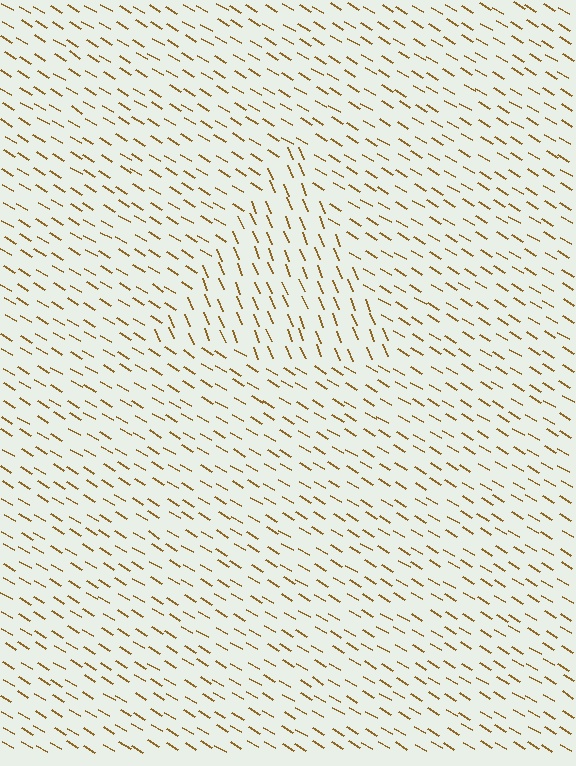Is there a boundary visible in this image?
Yes, there is a texture boundary formed by a change in line orientation.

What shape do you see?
I see a triangle.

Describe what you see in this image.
The image is filled with small brown line segments. A triangle region in the image has lines oriented differently from the surrounding lines, creating a visible texture boundary.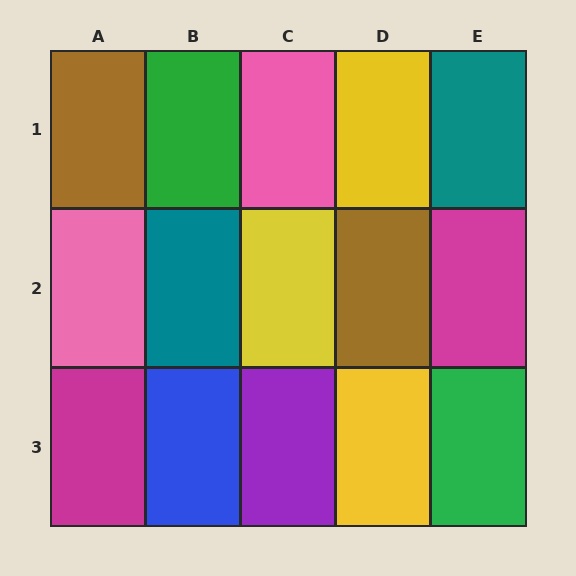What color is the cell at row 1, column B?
Green.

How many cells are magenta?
2 cells are magenta.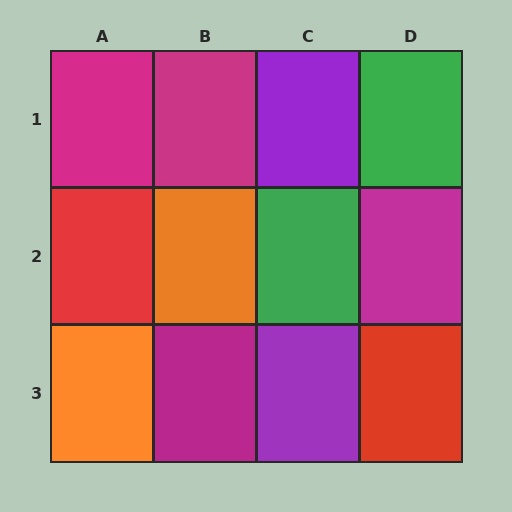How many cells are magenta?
4 cells are magenta.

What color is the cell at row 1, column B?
Magenta.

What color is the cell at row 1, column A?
Magenta.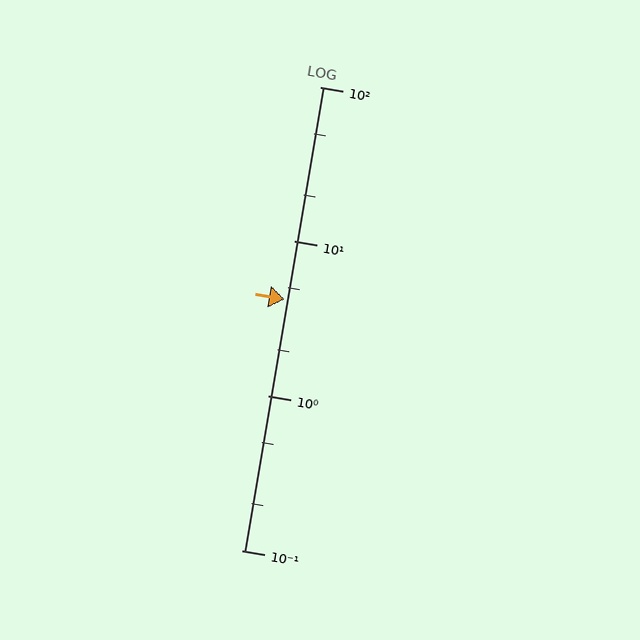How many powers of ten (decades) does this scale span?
The scale spans 3 decades, from 0.1 to 100.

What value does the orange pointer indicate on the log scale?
The pointer indicates approximately 4.2.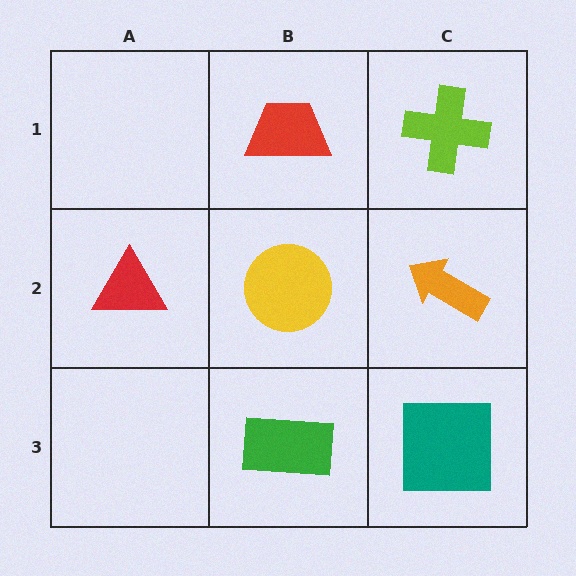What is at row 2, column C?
An orange arrow.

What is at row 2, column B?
A yellow circle.